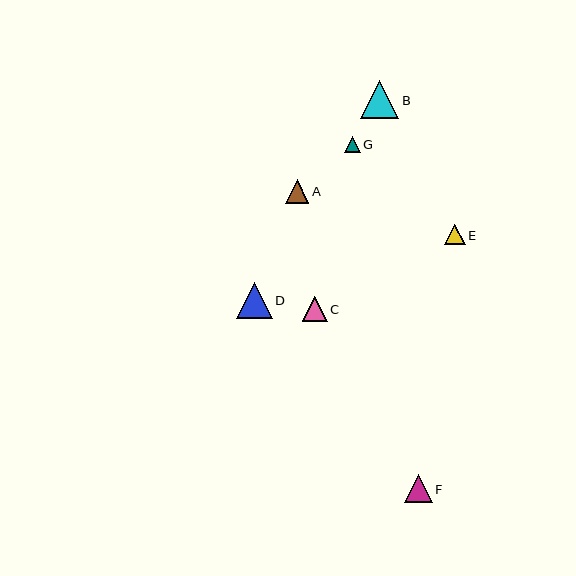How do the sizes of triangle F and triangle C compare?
Triangle F and triangle C are approximately the same size.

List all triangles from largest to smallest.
From largest to smallest: B, D, F, C, A, E, G.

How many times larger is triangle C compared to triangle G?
Triangle C is approximately 1.6 times the size of triangle G.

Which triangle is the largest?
Triangle B is the largest with a size of approximately 39 pixels.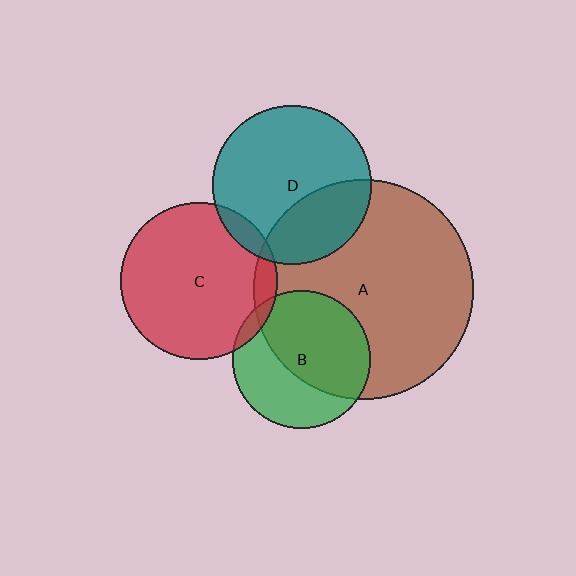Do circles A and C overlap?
Yes.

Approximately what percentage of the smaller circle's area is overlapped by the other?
Approximately 10%.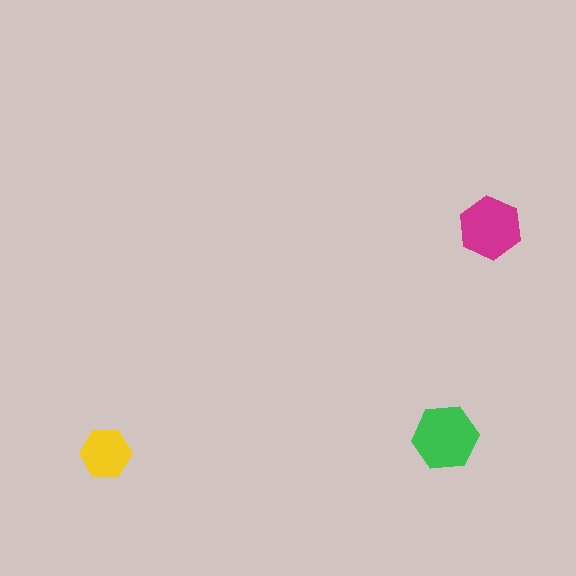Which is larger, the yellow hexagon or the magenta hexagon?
The magenta one.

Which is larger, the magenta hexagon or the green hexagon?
The green one.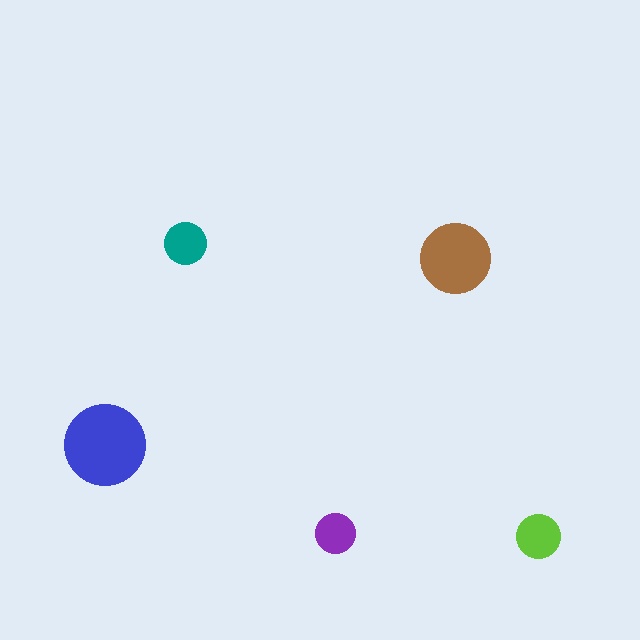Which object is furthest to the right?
The lime circle is rightmost.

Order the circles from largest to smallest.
the blue one, the brown one, the lime one, the teal one, the purple one.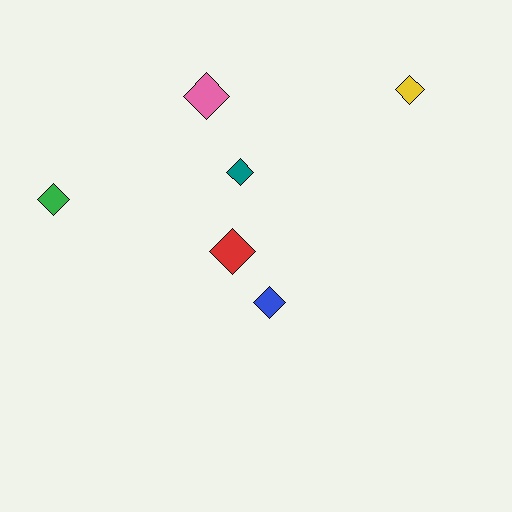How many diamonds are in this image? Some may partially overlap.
There are 6 diamonds.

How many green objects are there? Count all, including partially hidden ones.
There is 1 green object.